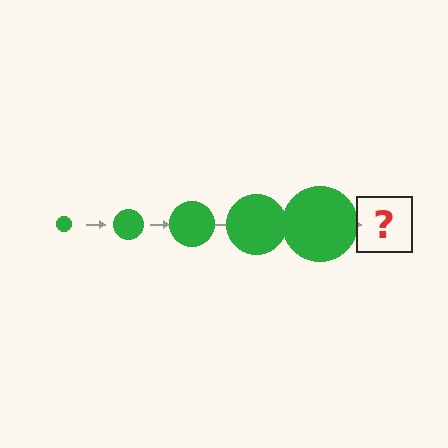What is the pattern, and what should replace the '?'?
The pattern is that the circle gets progressively larger each step. The '?' should be a green circle, larger than the previous one.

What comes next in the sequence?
The next element should be a green circle, larger than the previous one.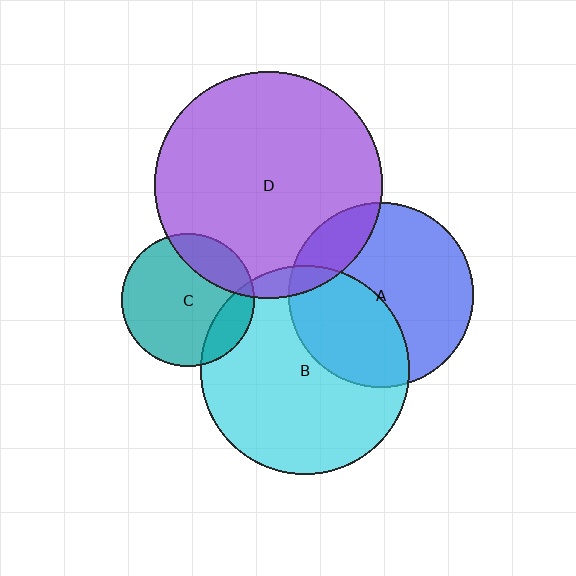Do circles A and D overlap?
Yes.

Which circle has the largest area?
Circle D (purple).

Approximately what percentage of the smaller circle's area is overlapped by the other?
Approximately 15%.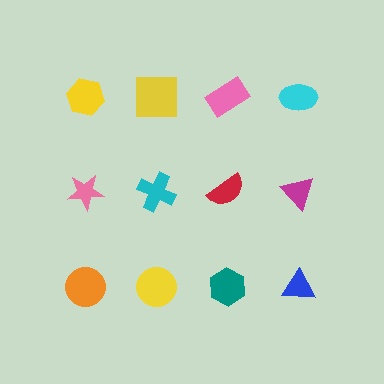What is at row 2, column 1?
A pink star.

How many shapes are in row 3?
4 shapes.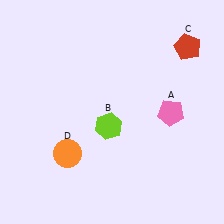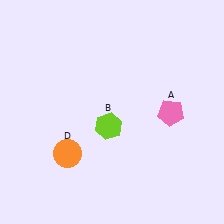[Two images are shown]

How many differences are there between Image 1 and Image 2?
There is 1 difference between the two images.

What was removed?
The red pentagon (C) was removed in Image 2.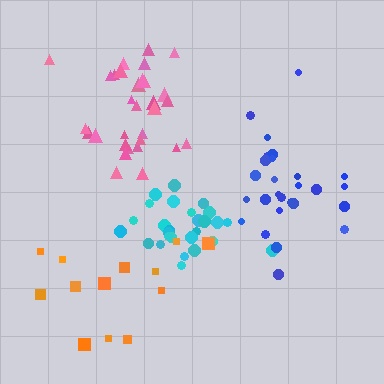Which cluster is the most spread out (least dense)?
Orange.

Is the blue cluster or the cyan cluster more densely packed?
Cyan.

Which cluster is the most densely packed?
Pink.